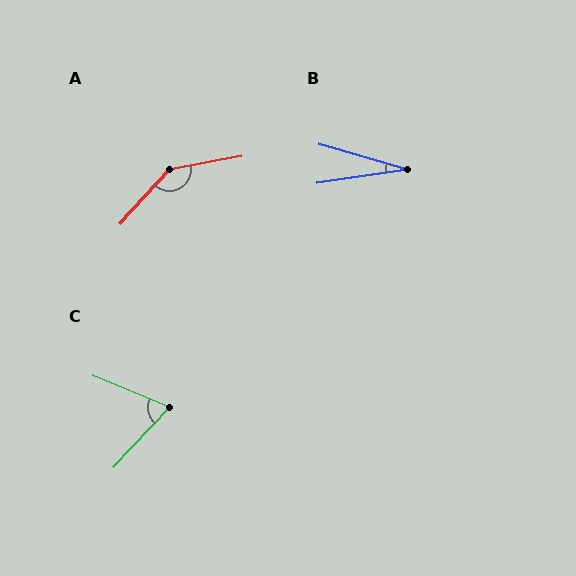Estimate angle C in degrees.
Approximately 70 degrees.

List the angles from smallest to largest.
B (24°), C (70°), A (143°).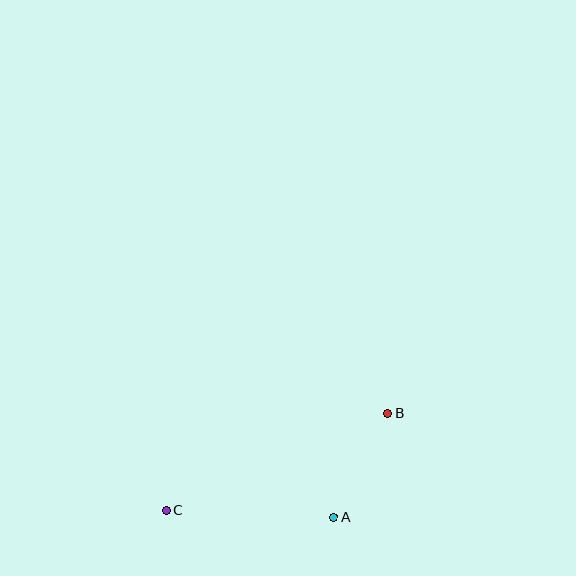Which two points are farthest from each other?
Points B and C are farthest from each other.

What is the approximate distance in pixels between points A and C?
The distance between A and C is approximately 168 pixels.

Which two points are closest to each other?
Points A and B are closest to each other.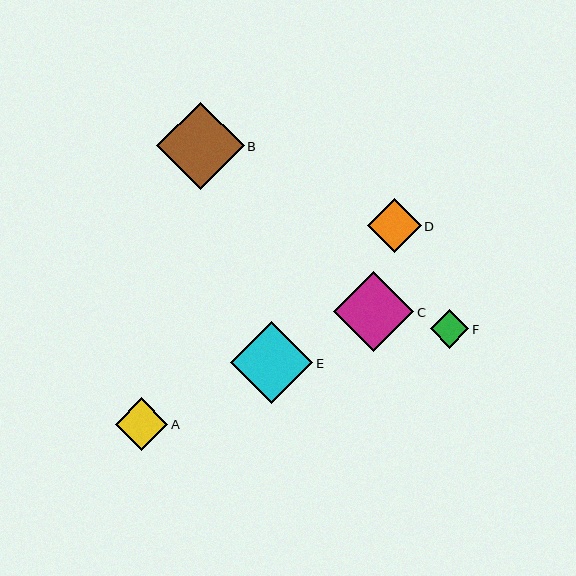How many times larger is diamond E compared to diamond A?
Diamond E is approximately 1.5 times the size of diamond A.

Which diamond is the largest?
Diamond B is the largest with a size of approximately 88 pixels.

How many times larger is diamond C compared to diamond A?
Diamond C is approximately 1.5 times the size of diamond A.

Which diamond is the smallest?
Diamond F is the smallest with a size of approximately 39 pixels.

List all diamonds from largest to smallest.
From largest to smallest: B, E, C, D, A, F.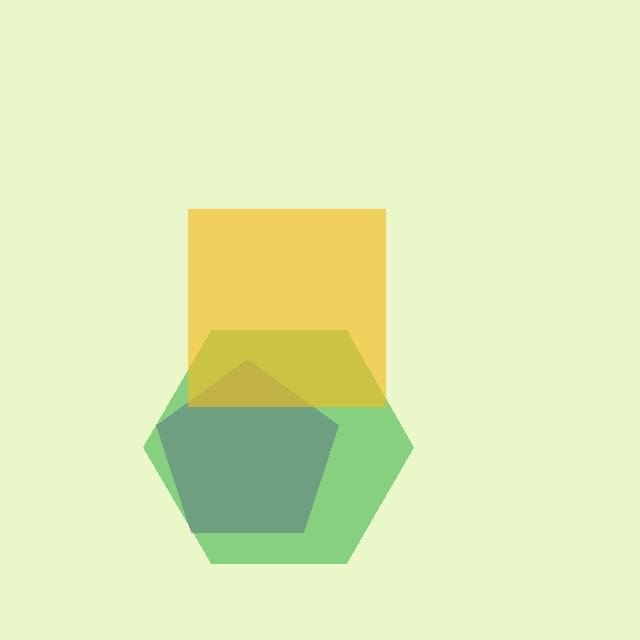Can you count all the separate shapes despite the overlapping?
Yes, there are 3 separate shapes.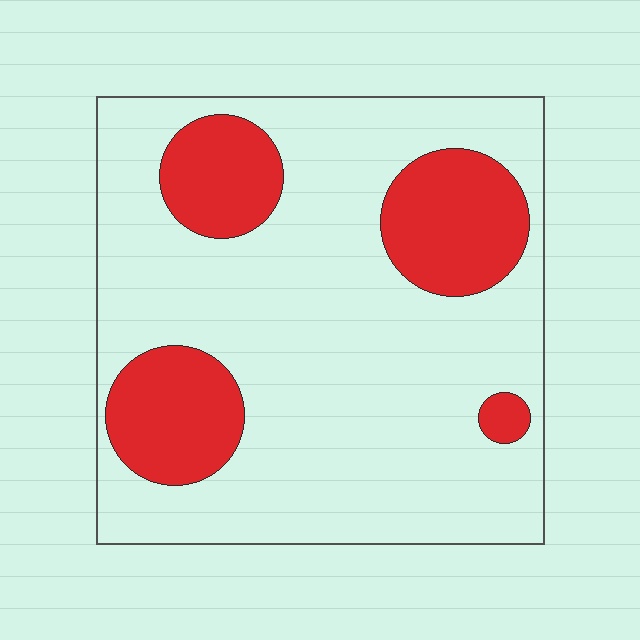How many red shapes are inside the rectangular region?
4.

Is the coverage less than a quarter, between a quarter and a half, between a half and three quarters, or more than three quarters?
Less than a quarter.